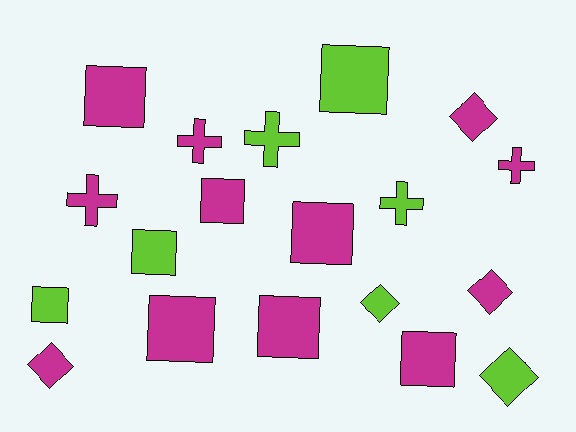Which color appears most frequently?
Magenta, with 12 objects.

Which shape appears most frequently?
Square, with 9 objects.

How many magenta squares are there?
There are 6 magenta squares.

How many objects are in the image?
There are 19 objects.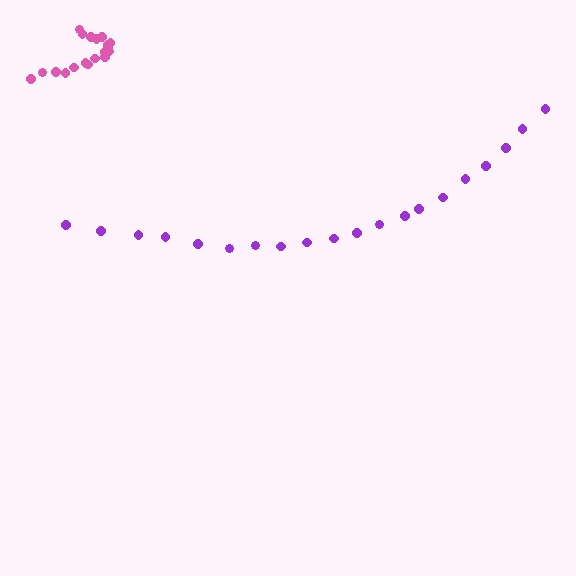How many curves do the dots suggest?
There are 2 distinct paths.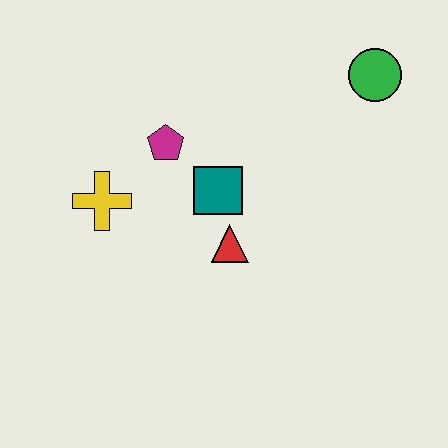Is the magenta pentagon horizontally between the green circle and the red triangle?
No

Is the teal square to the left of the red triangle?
Yes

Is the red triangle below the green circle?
Yes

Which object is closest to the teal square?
The red triangle is closest to the teal square.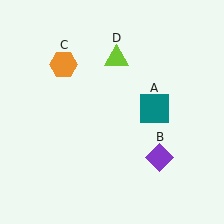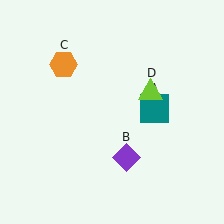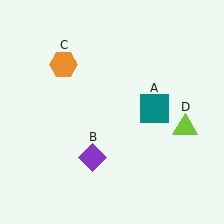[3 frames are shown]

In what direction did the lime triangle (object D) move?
The lime triangle (object D) moved down and to the right.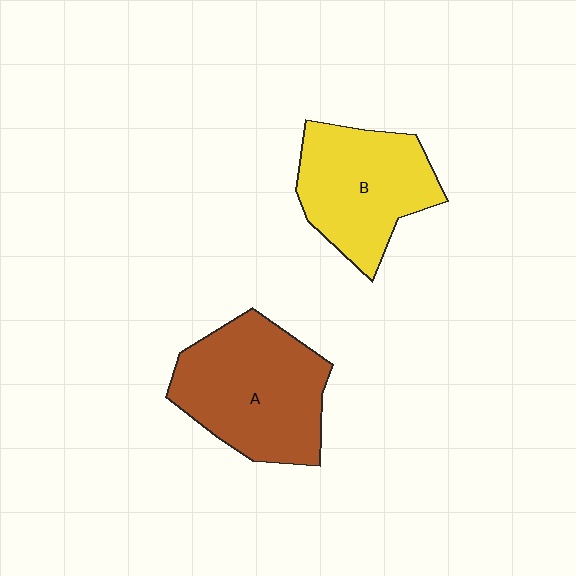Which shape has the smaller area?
Shape B (yellow).